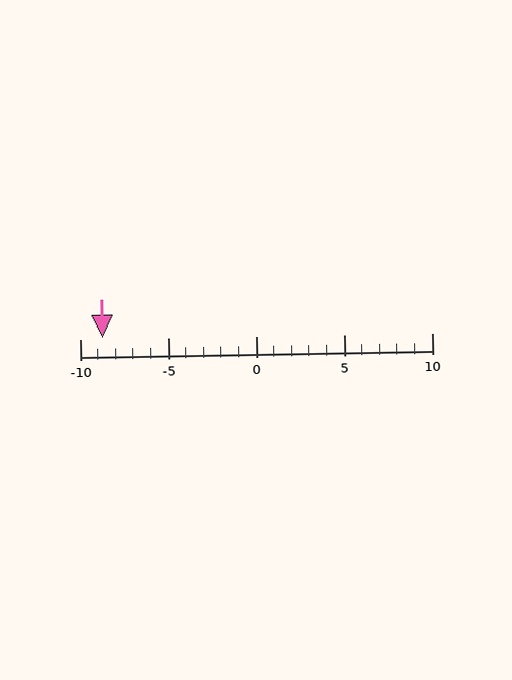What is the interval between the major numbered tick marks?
The major tick marks are spaced 5 units apart.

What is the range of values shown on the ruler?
The ruler shows values from -10 to 10.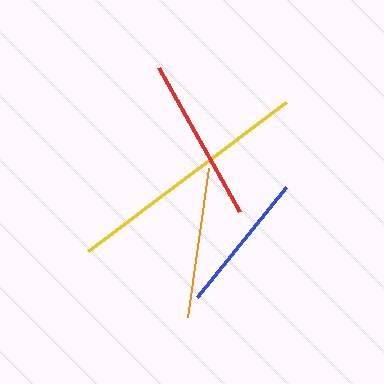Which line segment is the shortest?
The blue line is the shortest at approximately 141 pixels.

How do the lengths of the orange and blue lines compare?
The orange and blue lines are approximately the same length.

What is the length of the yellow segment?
The yellow segment is approximately 248 pixels long.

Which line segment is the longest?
The yellow line is the longest at approximately 248 pixels.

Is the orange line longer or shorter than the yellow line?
The yellow line is longer than the orange line.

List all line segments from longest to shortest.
From longest to shortest: yellow, red, orange, blue.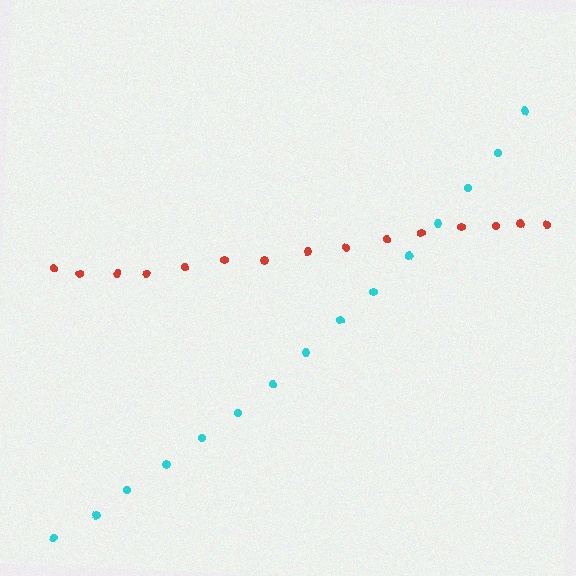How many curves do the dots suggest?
There are 2 distinct paths.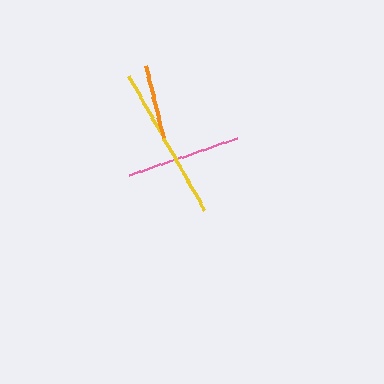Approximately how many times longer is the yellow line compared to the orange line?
The yellow line is approximately 2.1 times the length of the orange line.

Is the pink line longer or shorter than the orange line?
The pink line is longer than the orange line.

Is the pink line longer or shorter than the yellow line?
The yellow line is longer than the pink line.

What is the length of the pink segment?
The pink segment is approximately 114 pixels long.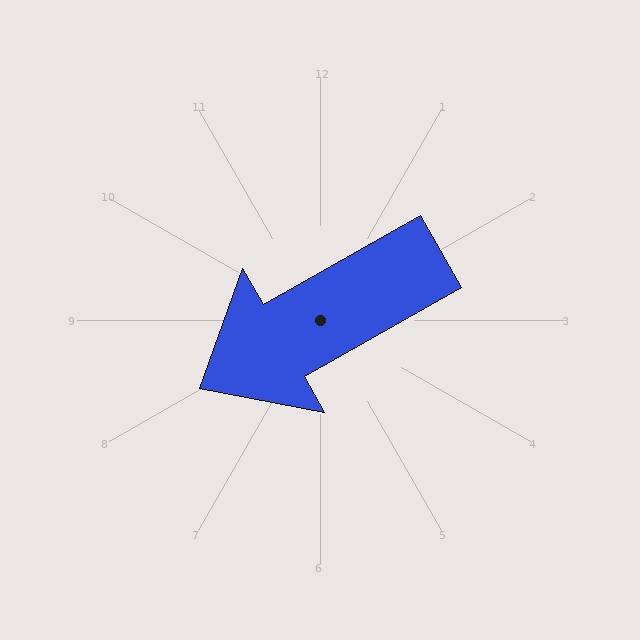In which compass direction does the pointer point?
Southwest.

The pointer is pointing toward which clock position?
Roughly 8 o'clock.